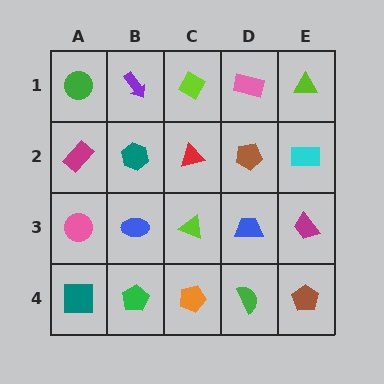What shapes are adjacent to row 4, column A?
A pink circle (row 3, column A), a green pentagon (row 4, column B).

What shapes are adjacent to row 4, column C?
A lime triangle (row 3, column C), a green pentagon (row 4, column B), a green semicircle (row 4, column D).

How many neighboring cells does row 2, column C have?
4.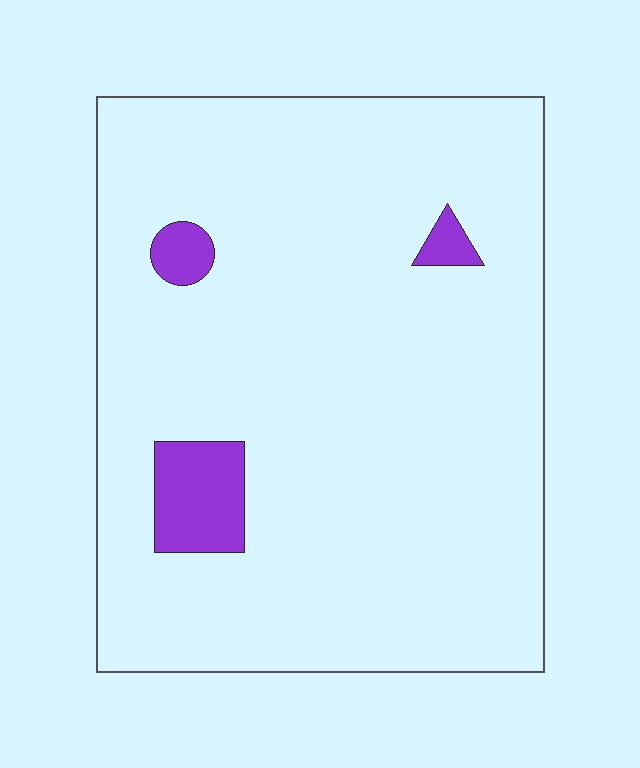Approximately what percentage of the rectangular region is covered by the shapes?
Approximately 5%.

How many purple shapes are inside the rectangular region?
3.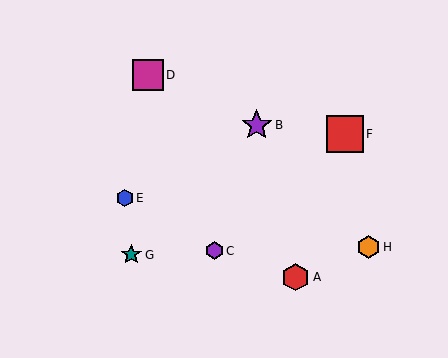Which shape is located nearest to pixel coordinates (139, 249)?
The teal star (labeled G) at (131, 255) is nearest to that location.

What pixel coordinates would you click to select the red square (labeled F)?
Click at (345, 134) to select the red square F.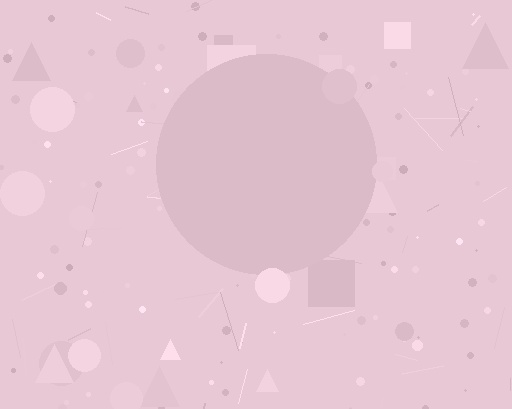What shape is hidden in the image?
A circle is hidden in the image.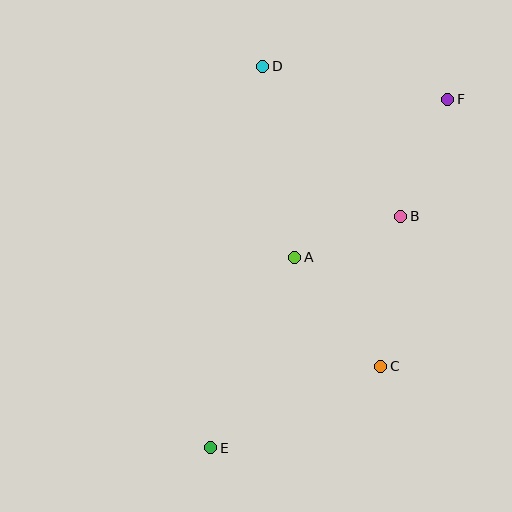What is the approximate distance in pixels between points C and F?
The distance between C and F is approximately 275 pixels.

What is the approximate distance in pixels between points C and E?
The distance between C and E is approximately 189 pixels.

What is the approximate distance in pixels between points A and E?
The distance between A and E is approximately 209 pixels.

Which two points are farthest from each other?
Points E and F are farthest from each other.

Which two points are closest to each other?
Points A and B are closest to each other.